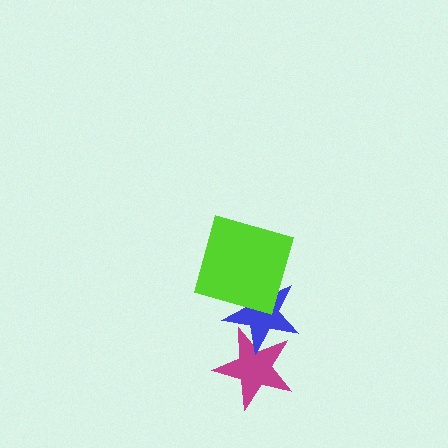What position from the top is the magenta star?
The magenta star is 3rd from the top.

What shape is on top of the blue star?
The lime square is on top of the blue star.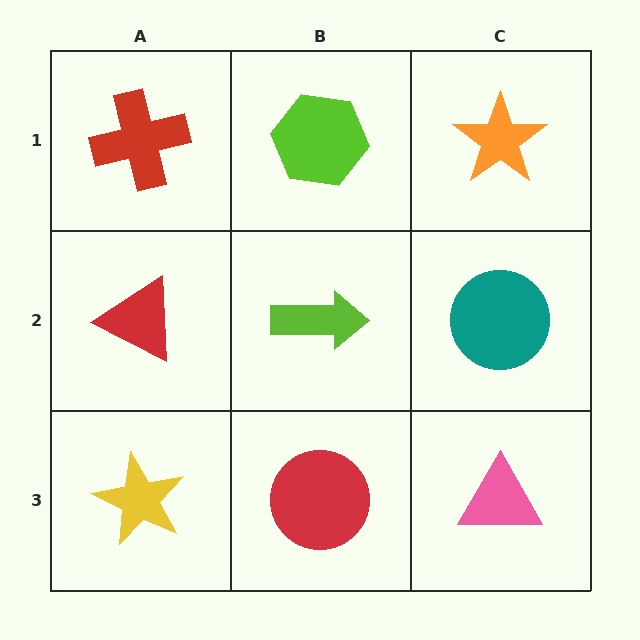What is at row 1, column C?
An orange star.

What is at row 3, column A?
A yellow star.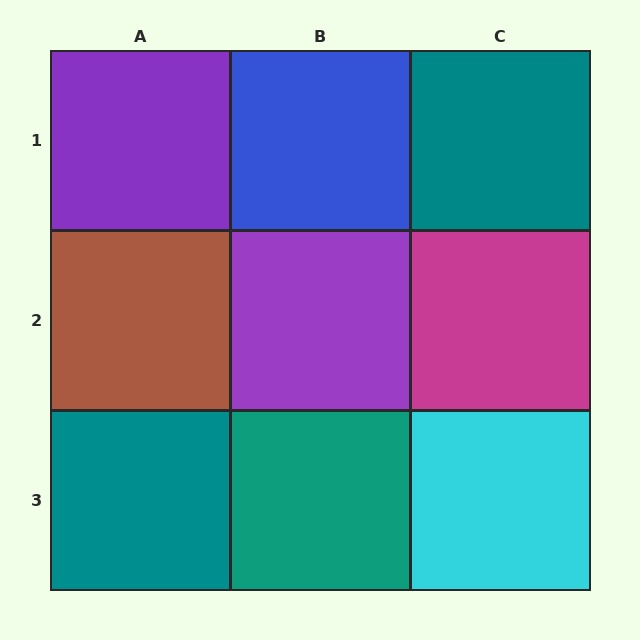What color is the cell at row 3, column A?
Teal.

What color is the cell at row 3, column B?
Teal.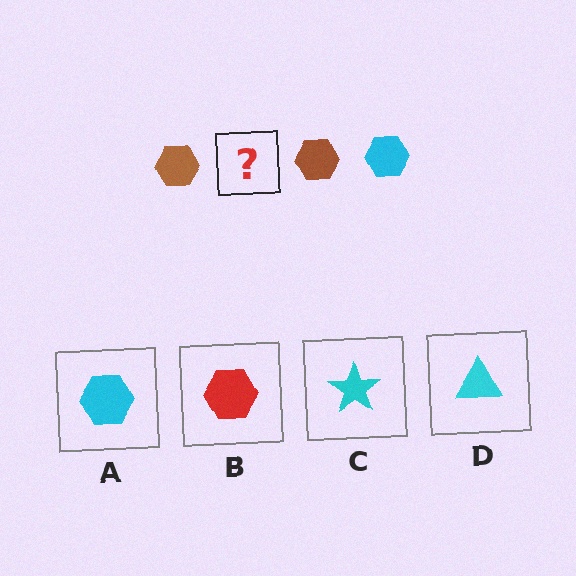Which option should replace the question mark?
Option A.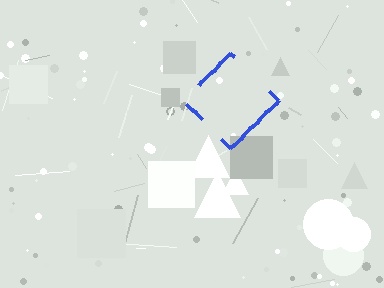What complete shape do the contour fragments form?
The contour fragments form a diamond.